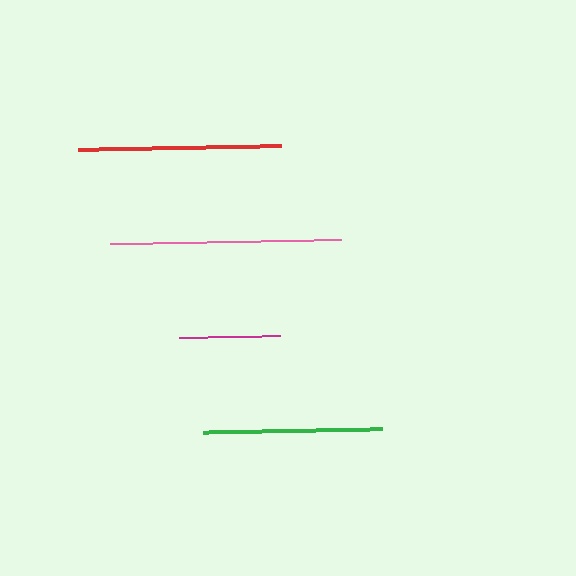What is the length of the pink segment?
The pink segment is approximately 232 pixels long.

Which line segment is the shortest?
The magenta line is the shortest at approximately 101 pixels.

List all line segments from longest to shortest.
From longest to shortest: pink, red, green, magenta.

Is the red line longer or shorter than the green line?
The red line is longer than the green line.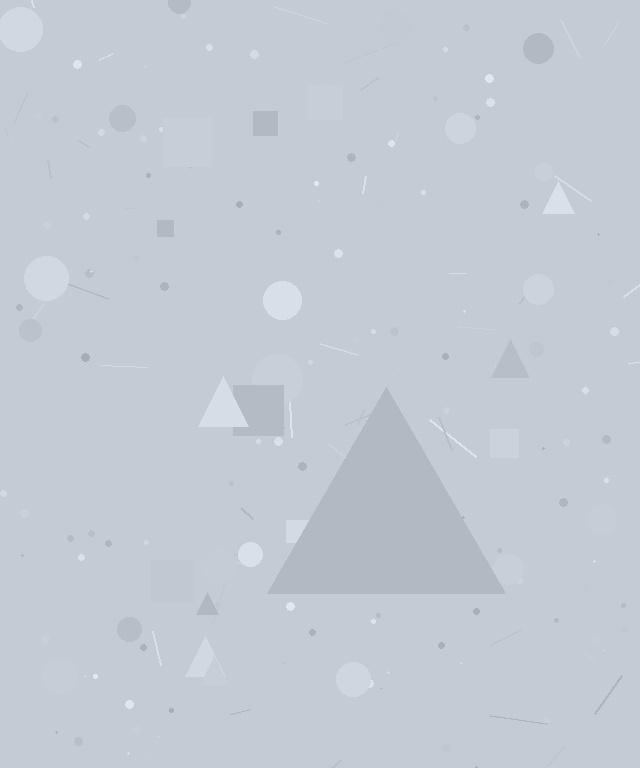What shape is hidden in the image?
A triangle is hidden in the image.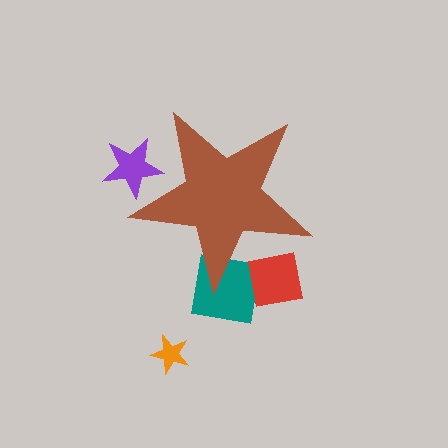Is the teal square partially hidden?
Yes, the teal square is partially hidden behind the brown star.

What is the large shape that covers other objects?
A brown star.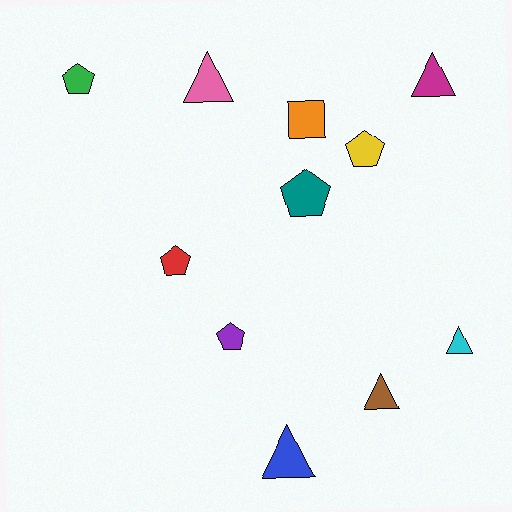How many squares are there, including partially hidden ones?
There is 1 square.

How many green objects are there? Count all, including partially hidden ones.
There is 1 green object.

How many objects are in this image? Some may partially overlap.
There are 11 objects.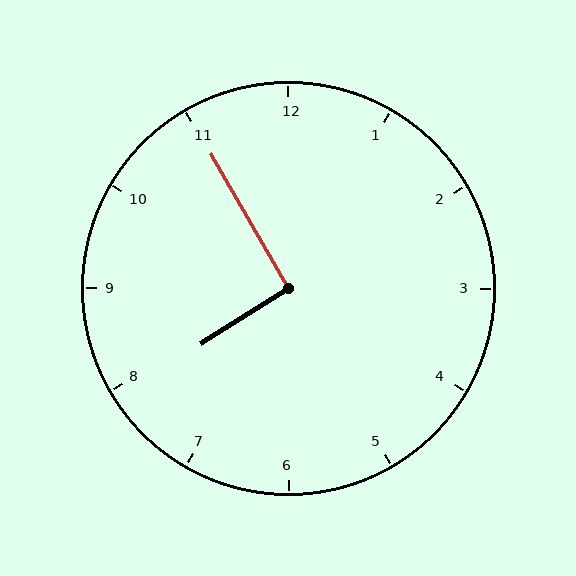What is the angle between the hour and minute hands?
Approximately 92 degrees.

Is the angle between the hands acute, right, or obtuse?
It is right.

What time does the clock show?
7:55.